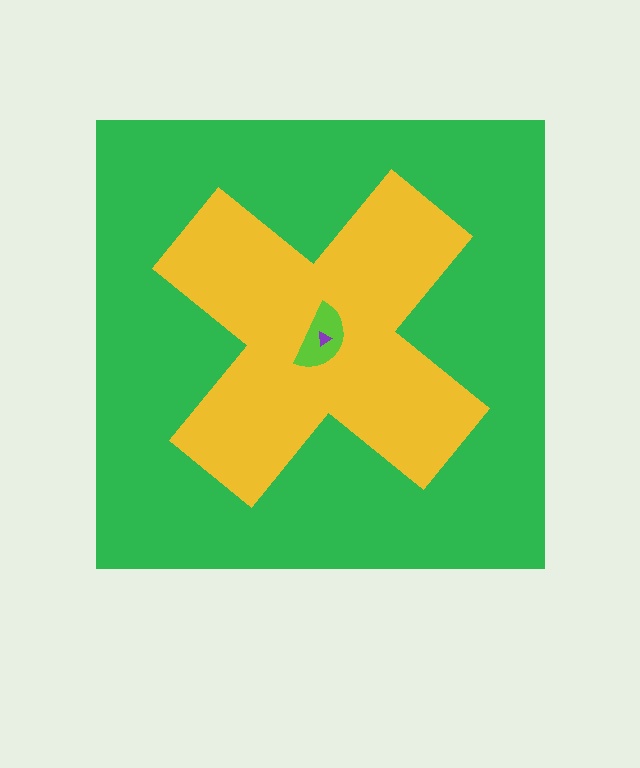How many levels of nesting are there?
4.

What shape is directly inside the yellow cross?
The lime semicircle.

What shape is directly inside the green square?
The yellow cross.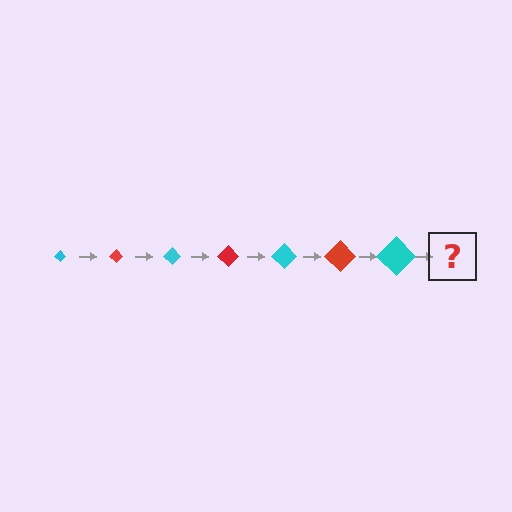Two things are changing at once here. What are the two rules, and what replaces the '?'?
The two rules are that the diamond grows larger each step and the color cycles through cyan and red. The '?' should be a red diamond, larger than the previous one.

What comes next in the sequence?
The next element should be a red diamond, larger than the previous one.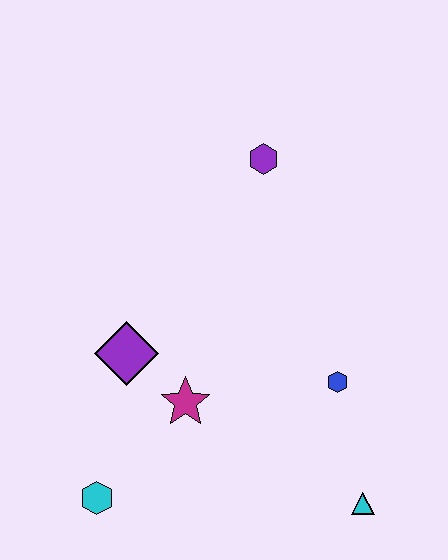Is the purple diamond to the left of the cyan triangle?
Yes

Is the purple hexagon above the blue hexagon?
Yes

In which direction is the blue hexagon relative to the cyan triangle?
The blue hexagon is above the cyan triangle.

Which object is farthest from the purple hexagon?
The cyan hexagon is farthest from the purple hexagon.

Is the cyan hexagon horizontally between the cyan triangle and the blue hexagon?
No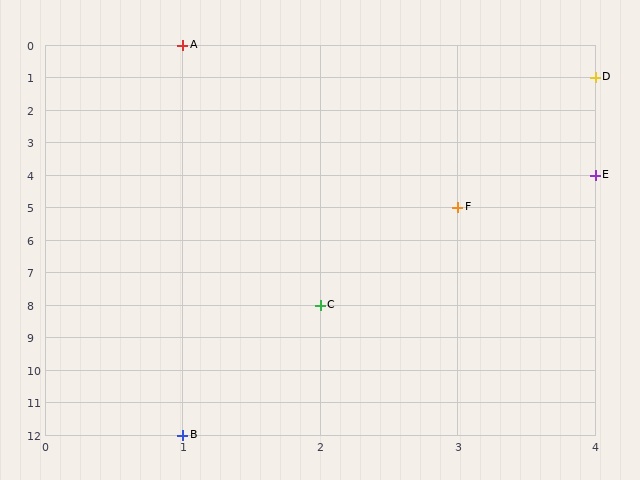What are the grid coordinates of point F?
Point F is at grid coordinates (3, 5).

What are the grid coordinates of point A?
Point A is at grid coordinates (1, 0).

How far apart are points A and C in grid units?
Points A and C are 1 column and 8 rows apart (about 8.1 grid units diagonally).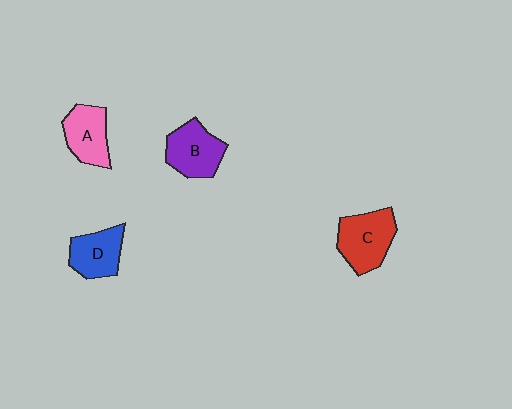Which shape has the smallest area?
Shape D (blue).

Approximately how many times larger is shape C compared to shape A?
Approximately 1.2 times.